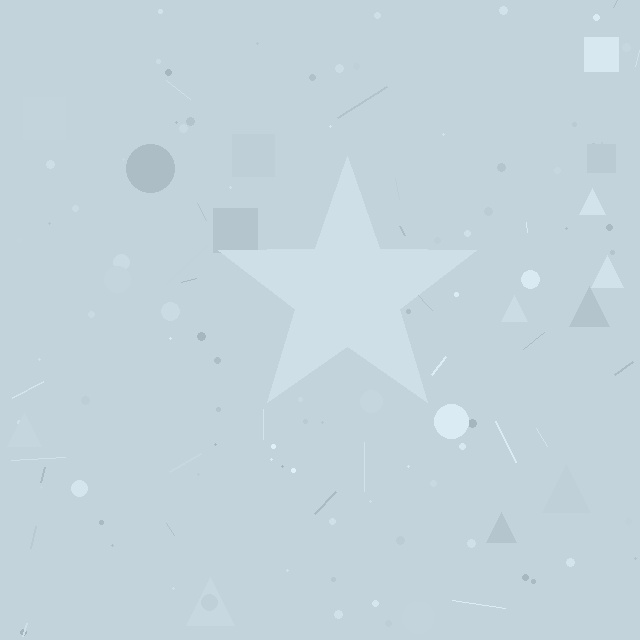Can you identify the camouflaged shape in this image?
The camouflaged shape is a star.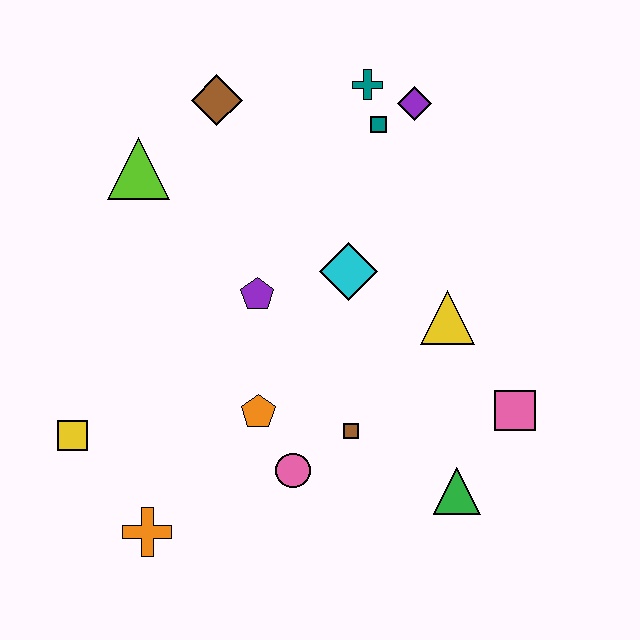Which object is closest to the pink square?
The green triangle is closest to the pink square.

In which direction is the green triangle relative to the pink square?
The green triangle is below the pink square.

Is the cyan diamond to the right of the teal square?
No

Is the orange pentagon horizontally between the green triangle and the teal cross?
No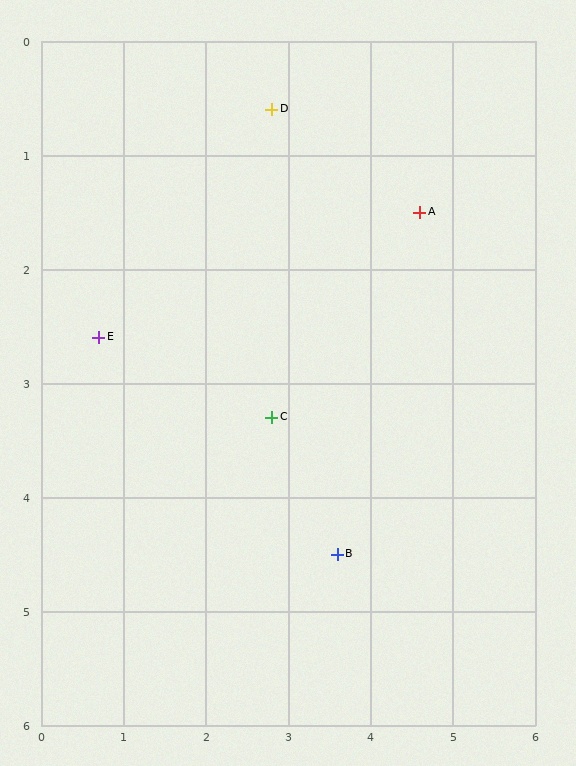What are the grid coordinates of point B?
Point B is at approximately (3.6, 4.5).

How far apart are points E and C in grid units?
Points E and C are about 2.2 grid units apart.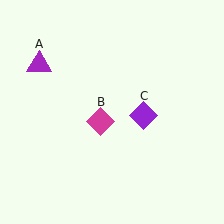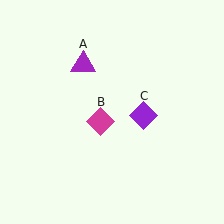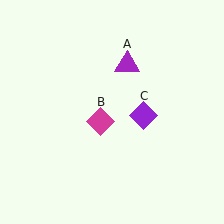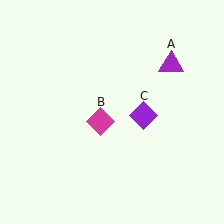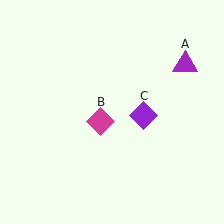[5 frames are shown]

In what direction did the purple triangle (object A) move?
The purple triangle (object A) moved right.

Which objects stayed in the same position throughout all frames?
Magenta diamond (object B) and purple diamond (object C) remained stationary.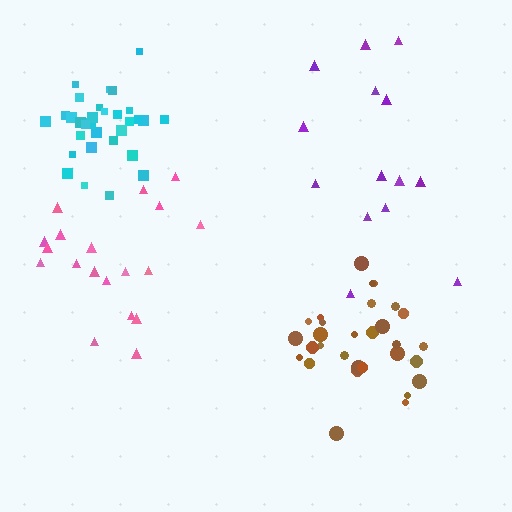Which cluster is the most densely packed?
Cyan.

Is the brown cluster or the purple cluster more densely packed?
Brown.